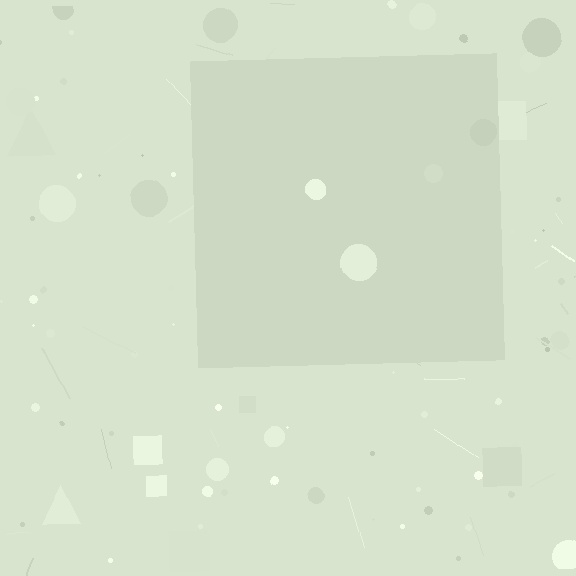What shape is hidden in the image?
A square is hidden in the image.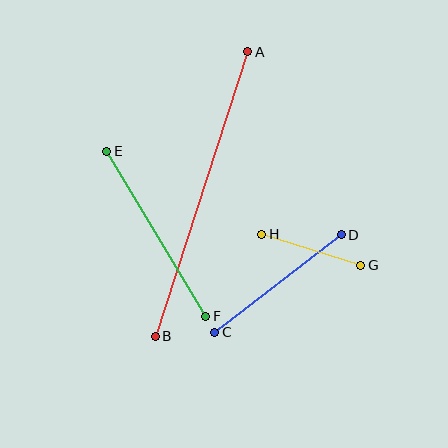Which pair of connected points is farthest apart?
Points A and B are farthest apart.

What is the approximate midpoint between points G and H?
The midpoint is at approximately (311, 250) pixels.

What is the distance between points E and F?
The distance is approximately 192 pixels.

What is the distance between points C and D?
The distance is approximately 160 pixels.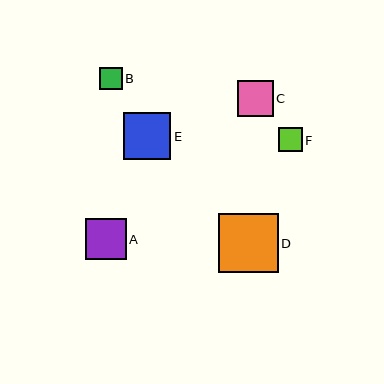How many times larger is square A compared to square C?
Square A is approximately 1.2 times the size of square C.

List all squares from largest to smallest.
From largest to smallest: D, E, A, C, F, B.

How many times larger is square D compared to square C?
Square D is approximately 1.7 times the size of square C.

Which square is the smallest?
Square B is the smallest with a size of approximately 23 pixels.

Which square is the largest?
Square D is the largest with a size of approximately 59 pixels.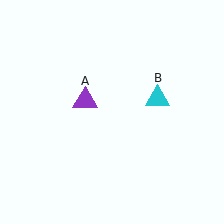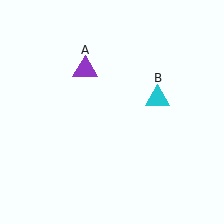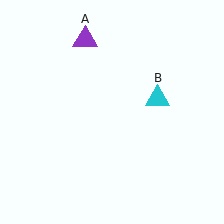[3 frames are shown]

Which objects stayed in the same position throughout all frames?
Cyan triangle (object B) remained stationary.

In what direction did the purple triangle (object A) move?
The purple triangle (object A) moved up.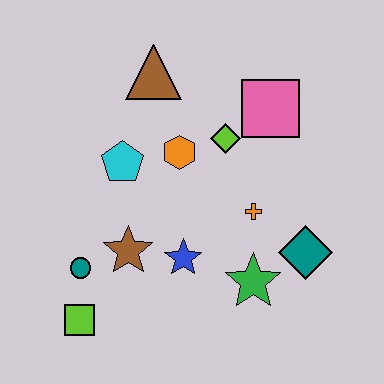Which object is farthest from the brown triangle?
The lime square is farthest from the brown triangle.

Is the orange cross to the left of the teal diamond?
Yes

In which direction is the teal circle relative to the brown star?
The teal circle is to the left of the brown star.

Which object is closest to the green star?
The teal diamond is closest to the green star.